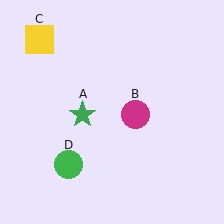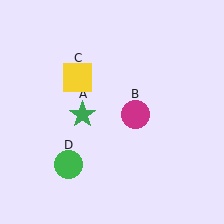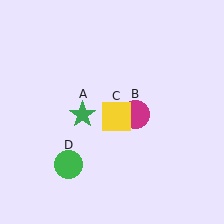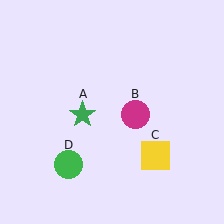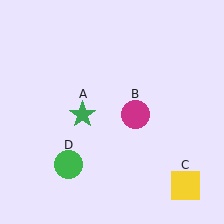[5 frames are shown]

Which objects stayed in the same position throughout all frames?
Green star (object A) and magenta circle (object B) and green circle (object D) remained stationary.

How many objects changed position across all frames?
1 object changed position: yellow square (object C).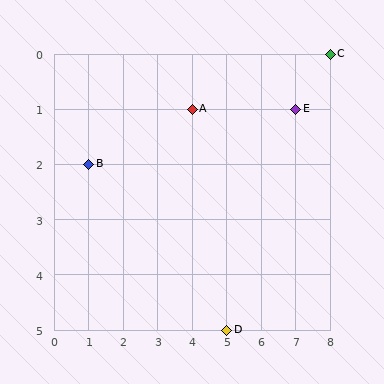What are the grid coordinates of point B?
Point B is at grid coordinates (1, 2).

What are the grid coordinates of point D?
Point D is at grid coordinates (5, 5).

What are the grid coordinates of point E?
Point E is at grid coordinates (7, 1).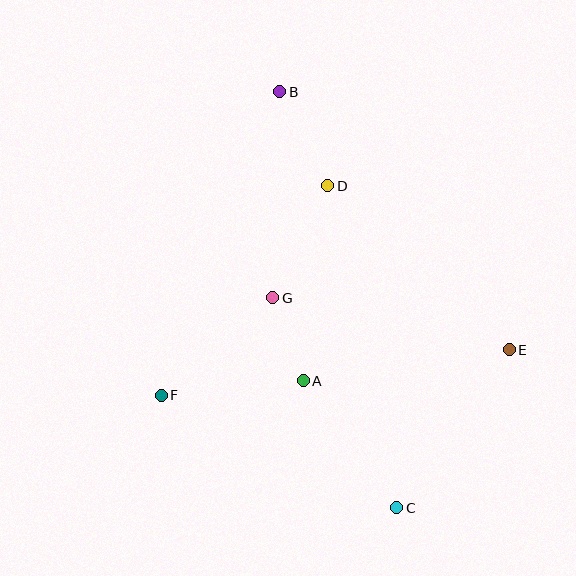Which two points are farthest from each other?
Points B and C are farthest from each other.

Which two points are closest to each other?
Points A and G are closest to each other.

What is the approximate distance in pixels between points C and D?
The distance between C and D is approximately 330 pixels.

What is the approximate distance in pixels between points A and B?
The distance between A and B is approximately 290 pixels.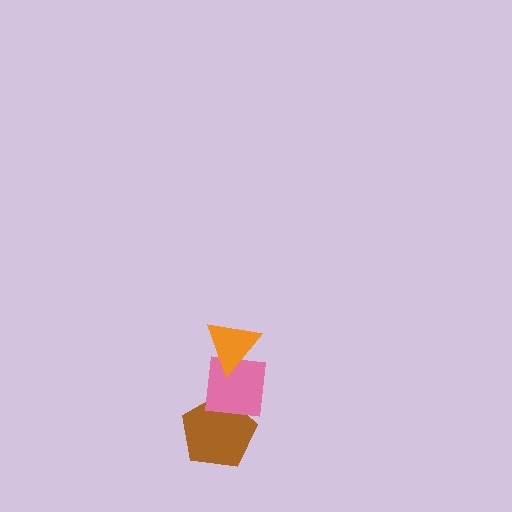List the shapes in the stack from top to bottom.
From top to bottom: the orange triangle, the pink square, the brown pentagon.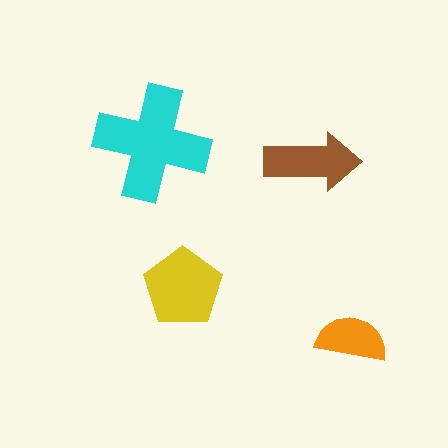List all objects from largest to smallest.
The cyan cross, the yellow pentagon, the brown arrow, the orange semicircle.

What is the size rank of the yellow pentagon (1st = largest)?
2nd.